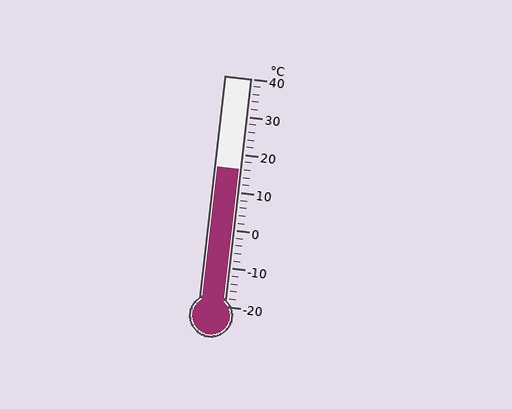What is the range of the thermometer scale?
The thermometer scale ranges from -20°C to 40°C.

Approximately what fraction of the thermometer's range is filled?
The thermometer is filled to approximately 60% of its range.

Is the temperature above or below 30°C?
The temperature is below 30°C.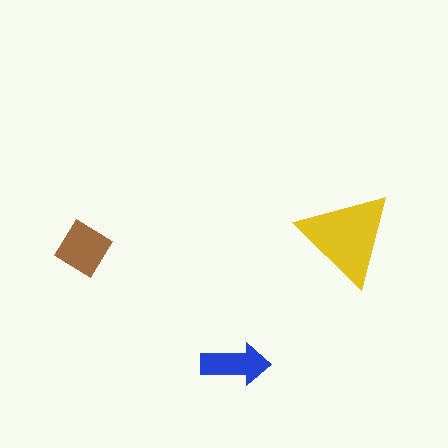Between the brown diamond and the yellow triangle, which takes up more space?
The yellow triangle.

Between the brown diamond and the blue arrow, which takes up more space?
The brown diamond.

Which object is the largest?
The yellow triangle.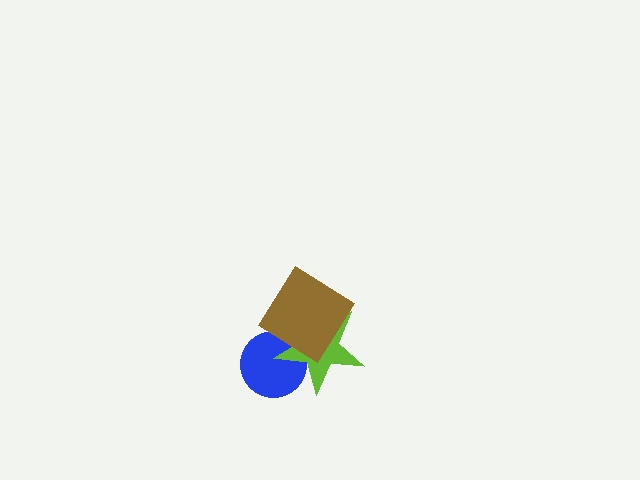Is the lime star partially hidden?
Yes, it is partially covered by another shape.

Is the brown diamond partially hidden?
No, no other shape covers it.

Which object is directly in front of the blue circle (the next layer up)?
The lime star is directly in front of the blue circle.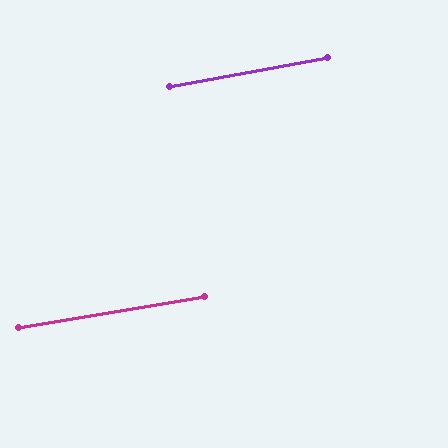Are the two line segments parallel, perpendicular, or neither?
Parallel — their directions differ by only 0.8°.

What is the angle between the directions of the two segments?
Approximately 1 degree.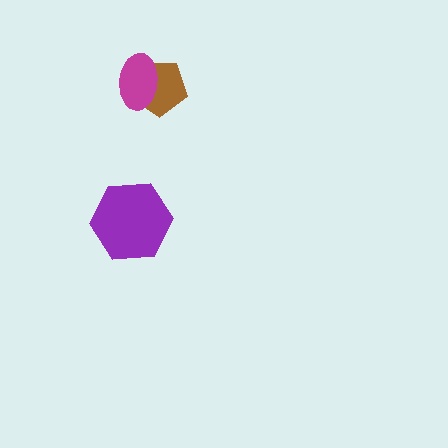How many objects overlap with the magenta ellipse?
1 object overlaps with the magenta ellipse.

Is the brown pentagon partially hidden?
Yes, it is partially covered by another shape.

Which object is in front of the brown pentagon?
The magenta ellipse is in front of the brown pentagon.